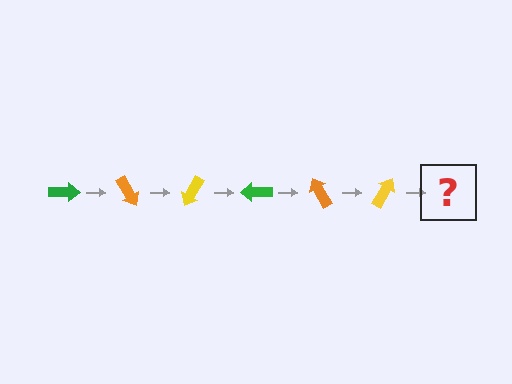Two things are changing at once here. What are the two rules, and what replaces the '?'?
The two rules are that it rotates 60 degrees each step and the color cycles through green, orange, and yellow. The '?' should be a green arrow, rotated 360 degrees from the start.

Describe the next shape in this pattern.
It should be a green arrow, rotated 360 degrees from the start.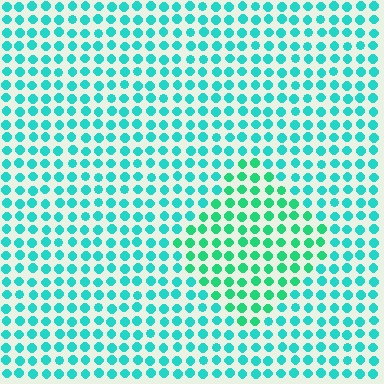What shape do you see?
I see a diamond.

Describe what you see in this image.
The image is filled with small cyan elements in a uniform arrangement. A diamond-shaped region is visible where the elements are tinted to a slightly different hue, forming a subtle color boundary.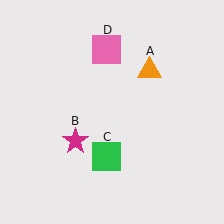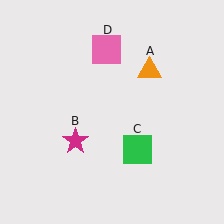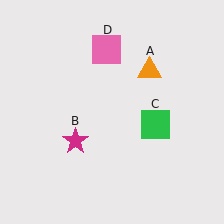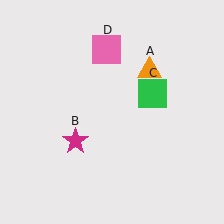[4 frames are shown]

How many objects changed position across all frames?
1 object changed position: green square (object C).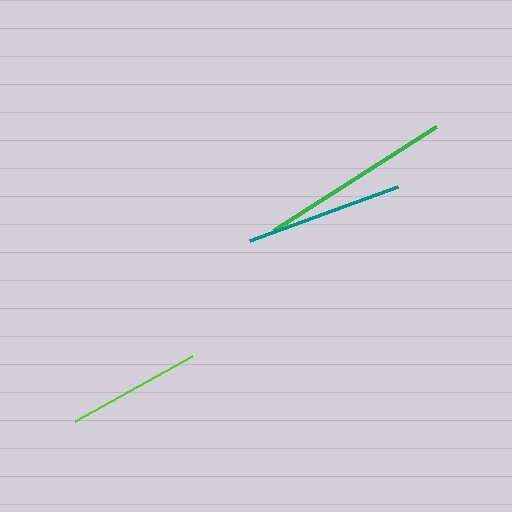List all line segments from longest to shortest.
From longest to shortest: green, teal, lime.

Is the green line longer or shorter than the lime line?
The green line is longer than the lime line.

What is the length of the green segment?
The green segment is approximately 194 pixels long.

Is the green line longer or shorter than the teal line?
The green line is longer than the teal line.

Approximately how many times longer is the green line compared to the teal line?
The green line is approximately 1.2 times the length of the teal line.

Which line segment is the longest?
The green line is the longest at approximately 194 pixels.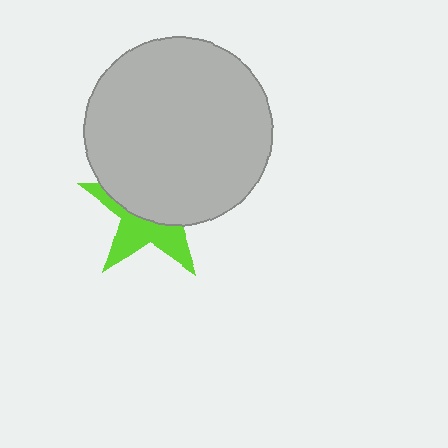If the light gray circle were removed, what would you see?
You would see the complete lime star.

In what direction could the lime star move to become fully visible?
The lime star could move down. That would shift it out from behind the light gray circle entirely.